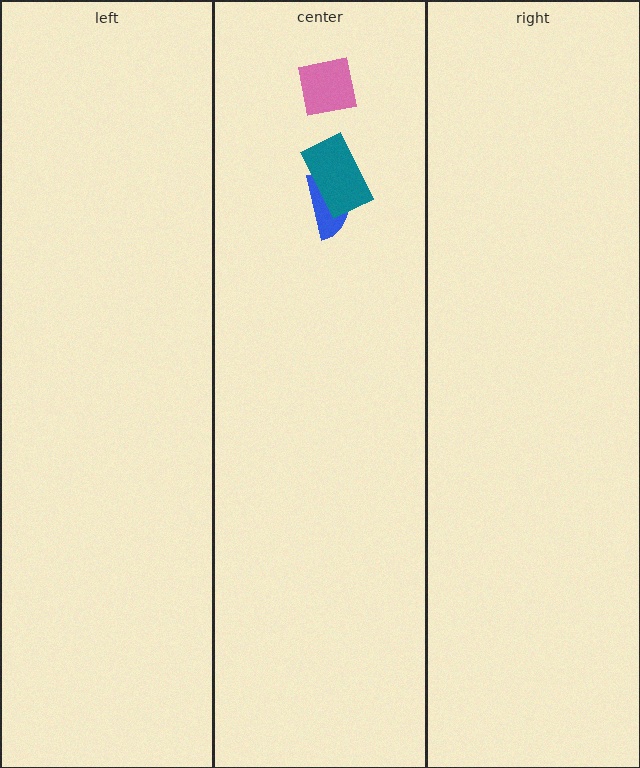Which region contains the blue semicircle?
The center region.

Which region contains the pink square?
The center region.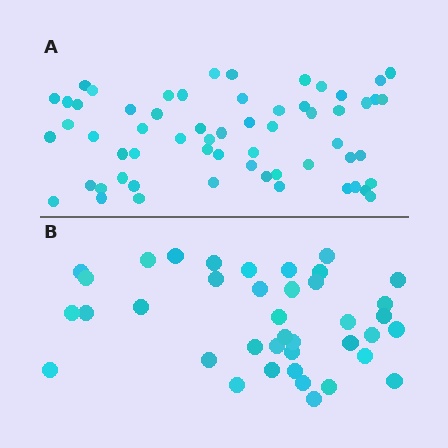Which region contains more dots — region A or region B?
Region A (the top region) has more dots.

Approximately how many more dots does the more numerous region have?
Region A has approximately 20 more dots than region B.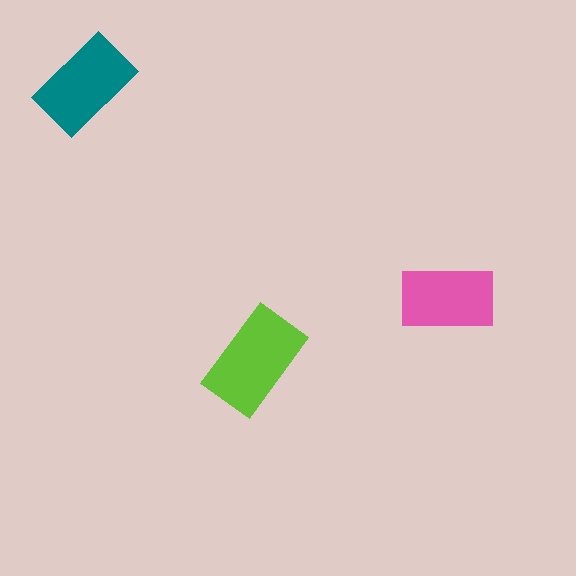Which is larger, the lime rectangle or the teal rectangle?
The lime one.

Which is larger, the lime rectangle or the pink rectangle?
The lime one.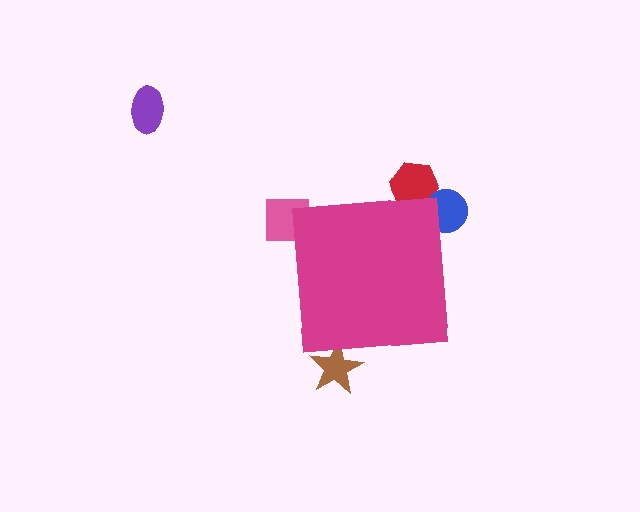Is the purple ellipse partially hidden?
No, the purple ellipse is fully visible.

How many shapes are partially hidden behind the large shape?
4 shapes are partially hidden.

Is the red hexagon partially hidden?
Yes, the red hexagon is partially hidden behind the magenta square.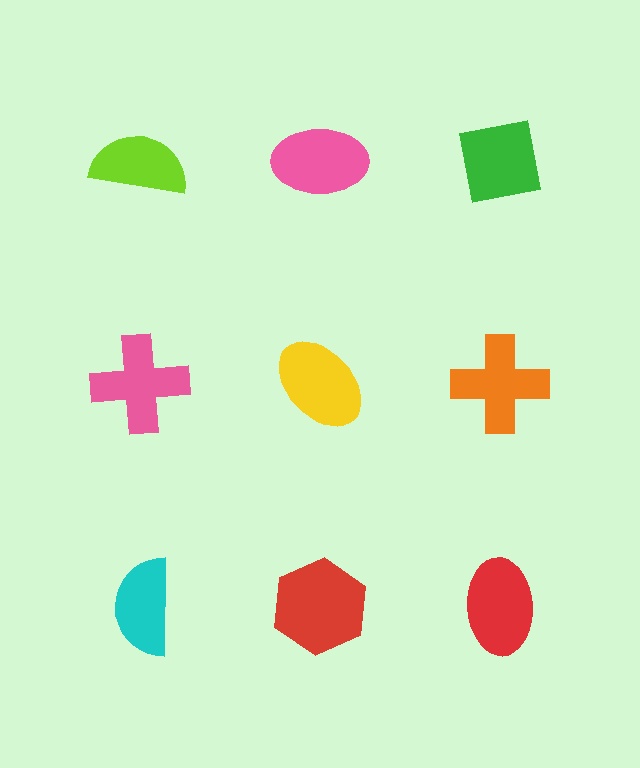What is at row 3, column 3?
A red ellipse.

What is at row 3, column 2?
A red hexagon.